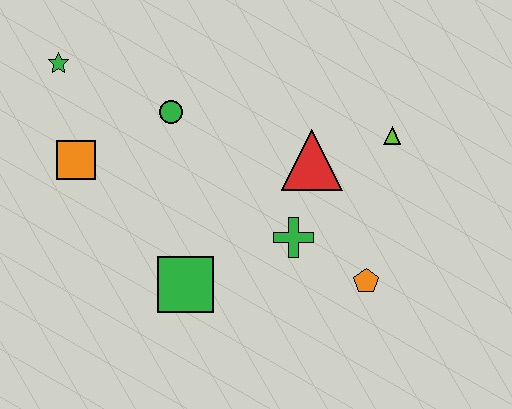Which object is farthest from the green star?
The orange pentagon is farthest from the green star.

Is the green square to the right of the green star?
Yes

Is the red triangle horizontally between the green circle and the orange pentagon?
Yes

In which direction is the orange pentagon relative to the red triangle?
The orange pentagon is below the red triangle.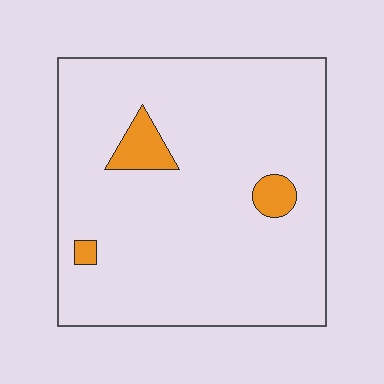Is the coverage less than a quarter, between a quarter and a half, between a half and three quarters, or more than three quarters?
Less than a quarter.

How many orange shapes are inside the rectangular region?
3.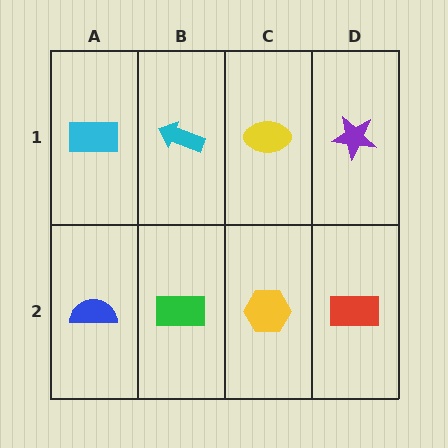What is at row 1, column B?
A cyan arrow.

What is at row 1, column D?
A purple star.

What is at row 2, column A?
A blue semicircle.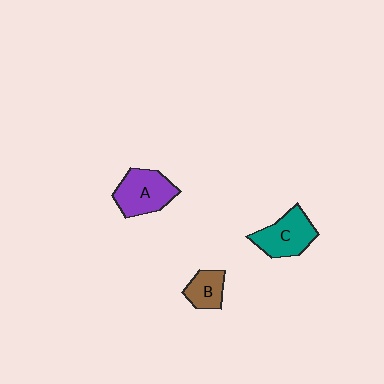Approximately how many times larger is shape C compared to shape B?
Approximately 1.6 times.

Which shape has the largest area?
Shape A (purple).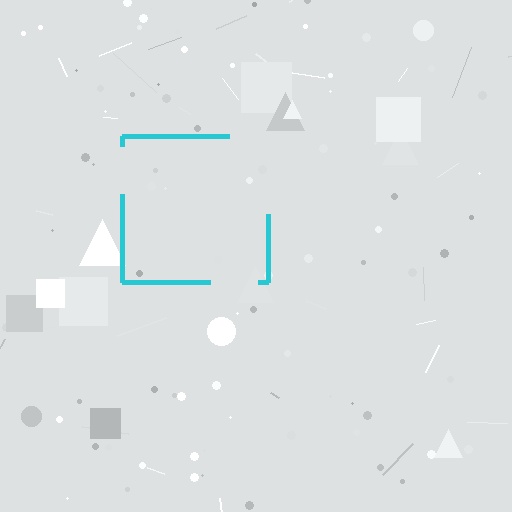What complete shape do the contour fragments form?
The contour fragments form a square.